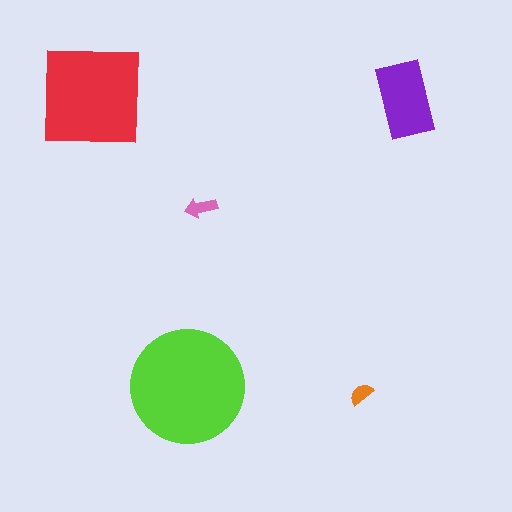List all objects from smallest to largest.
The orange semicircle, the pink arrow, the purple rectangle, the red square, the lime circle.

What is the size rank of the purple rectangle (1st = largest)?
3rd.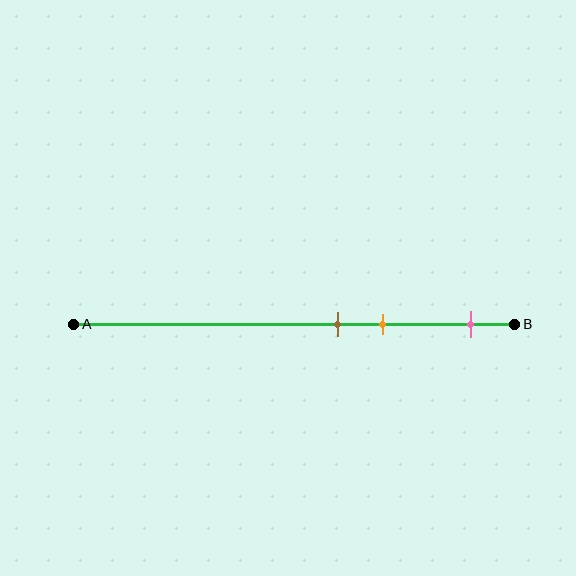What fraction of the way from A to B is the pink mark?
The pink mark is approximately 90% (0.9) of the way from A to B.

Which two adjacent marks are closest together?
The brown and orange marks are the closest adjacent pair.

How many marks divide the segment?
There are 3 marks dividing the segment.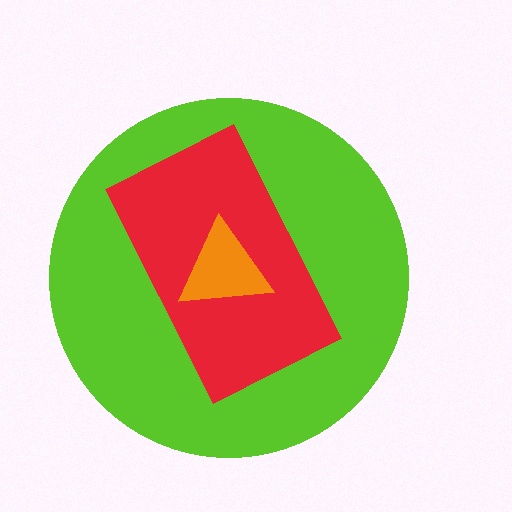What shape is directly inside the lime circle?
The red rectangle.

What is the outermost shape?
The lime circle.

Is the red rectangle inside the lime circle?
Yes.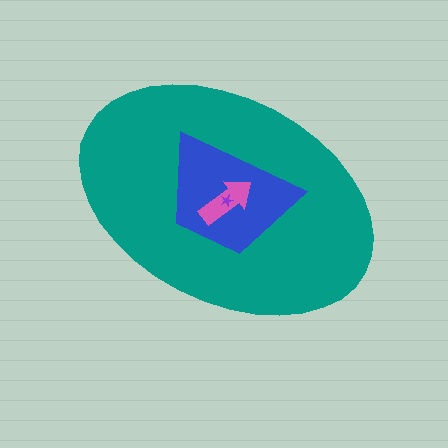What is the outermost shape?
The teal ellipse.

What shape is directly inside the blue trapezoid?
The pink arrow.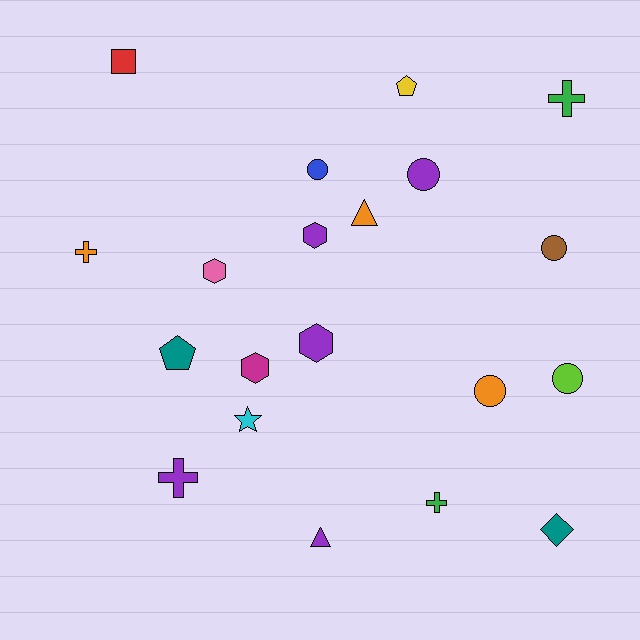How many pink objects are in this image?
There is 1 pink object.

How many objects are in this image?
There are 20 objects.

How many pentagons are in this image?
There are 2 pentagons.